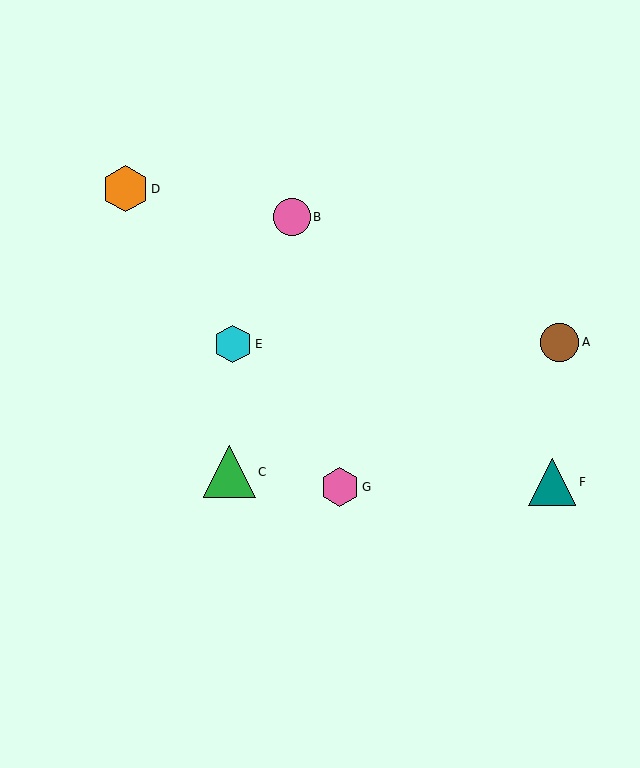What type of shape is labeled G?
Shape G is a pink hexagon.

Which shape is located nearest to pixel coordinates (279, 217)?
The pink circle (labeled B) at (292, 217) is nearest to that location.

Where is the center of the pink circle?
The center of the pink circle is at (292, 217).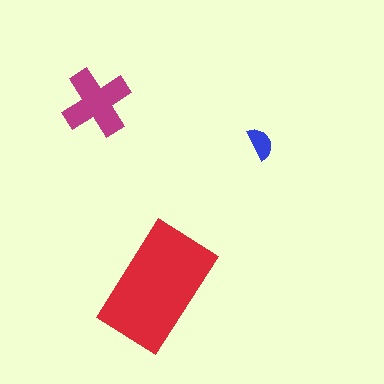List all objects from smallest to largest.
The blue semicircle, the magenta cross, the red rectangle.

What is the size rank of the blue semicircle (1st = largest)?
3rd.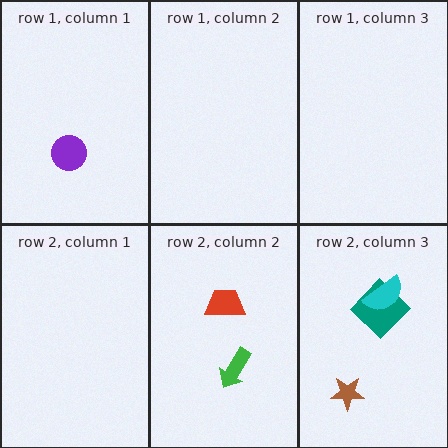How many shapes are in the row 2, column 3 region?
3.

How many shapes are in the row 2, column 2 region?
2.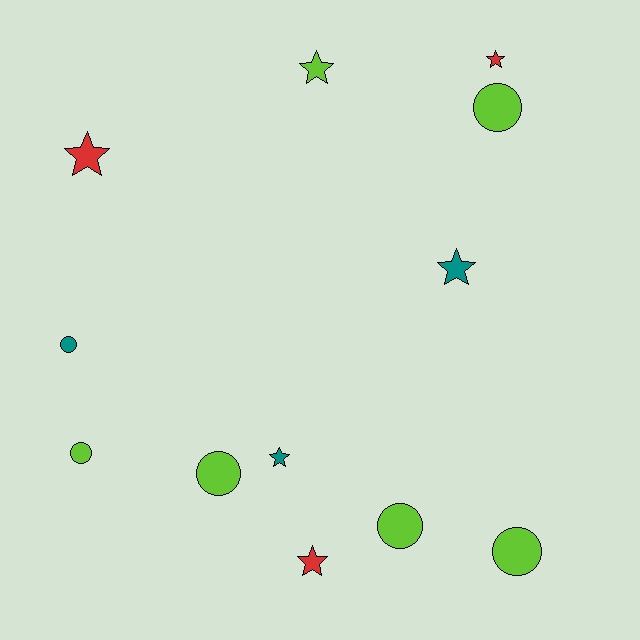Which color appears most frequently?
Lime, with 6 objects.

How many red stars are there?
There are 3 red stars.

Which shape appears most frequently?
Circle, with 6 objects.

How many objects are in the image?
There are 12 objects.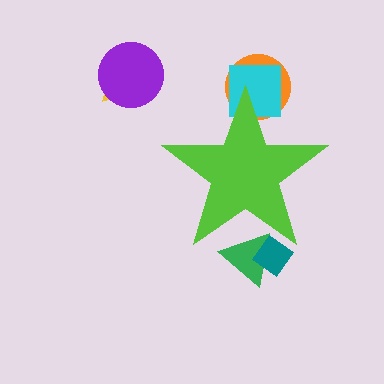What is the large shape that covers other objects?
A lime star.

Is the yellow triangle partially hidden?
No, the yellow triangle is fully visible.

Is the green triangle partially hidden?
Yes, the green triangle is partially hidden behind the lime star.